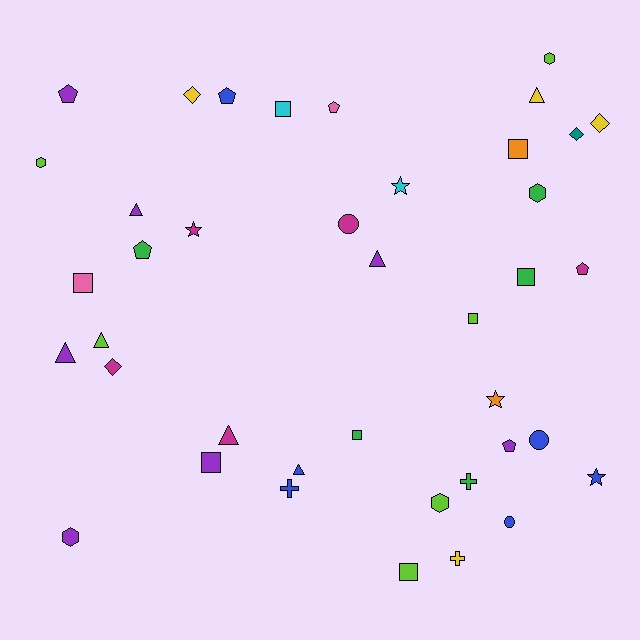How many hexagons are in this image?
There are 5 hexagons.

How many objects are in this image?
There are 40 objects.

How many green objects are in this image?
There are 5 green objects.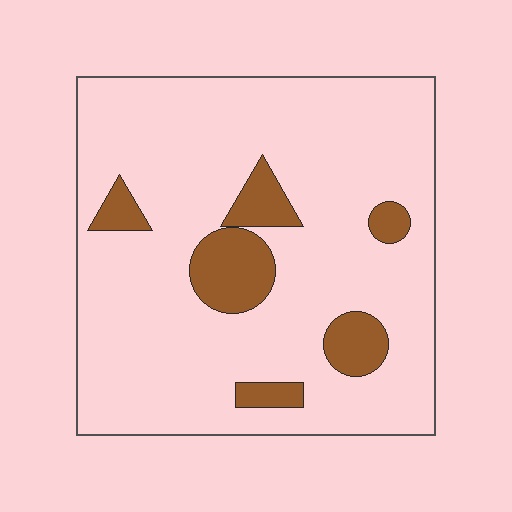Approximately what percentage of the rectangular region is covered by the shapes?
Approximately 15%.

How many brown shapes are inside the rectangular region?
6.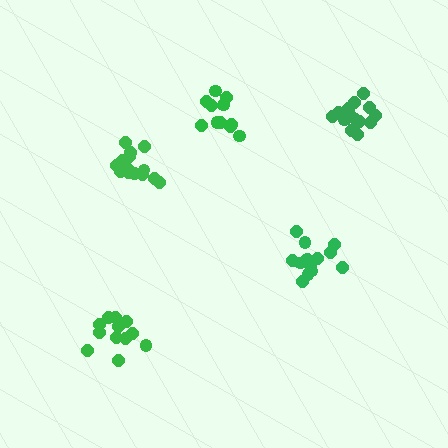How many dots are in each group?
Group 1: 12 dots, Group 2: 14 dots, Group 3: 14 dots, Group 4: 11 dots, Group 5: 14 dots (65 total).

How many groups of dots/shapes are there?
There are 5 groups.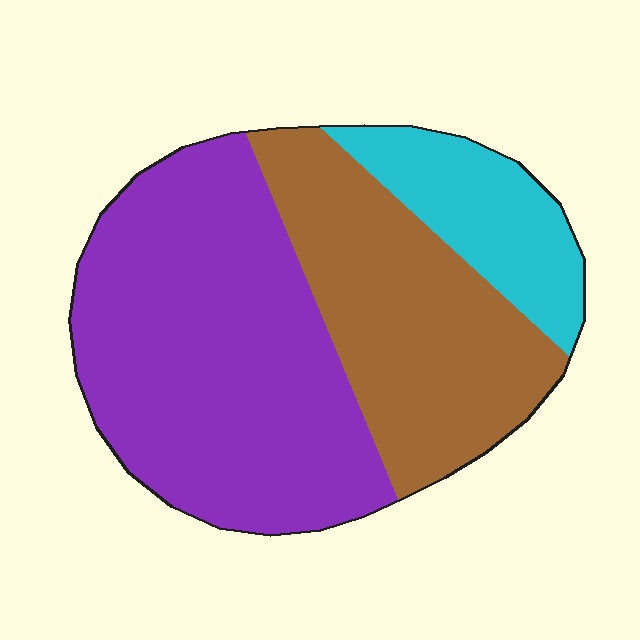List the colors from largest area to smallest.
From largest to smallest: purple, brown, cyan.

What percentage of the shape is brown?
Brown covers 33% of the shape.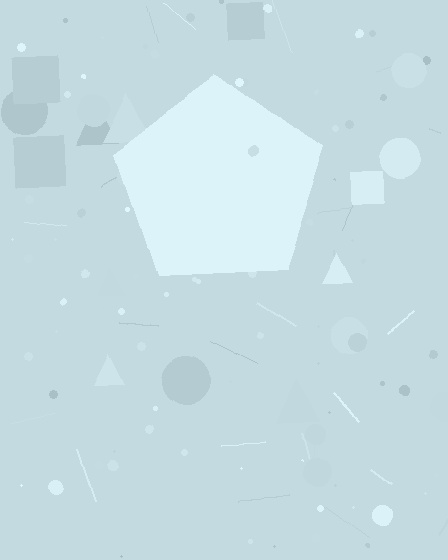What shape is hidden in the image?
A pentagon is hidden in the image.